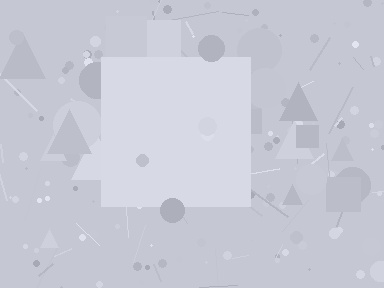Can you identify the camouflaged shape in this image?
The camouflaged shape is a square.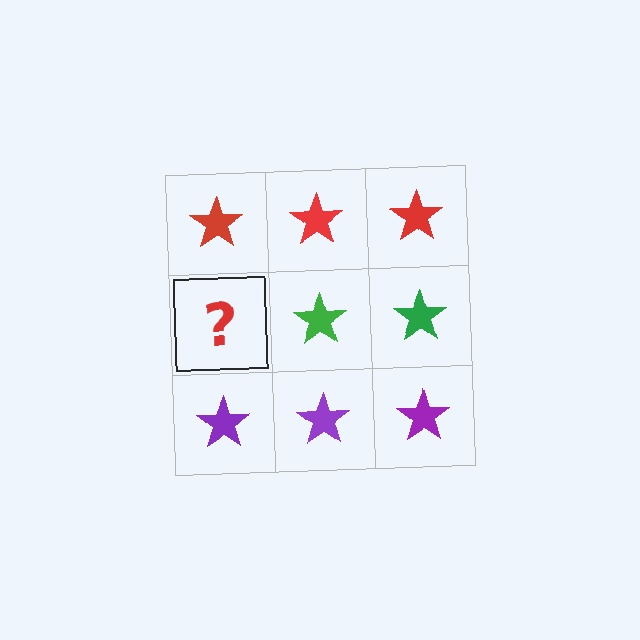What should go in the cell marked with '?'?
The missing cell should contain a green star.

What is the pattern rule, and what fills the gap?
The rule is that each row has a consistent color. The gap should be filled with a green star.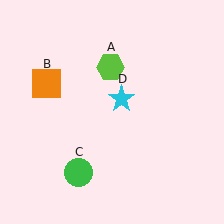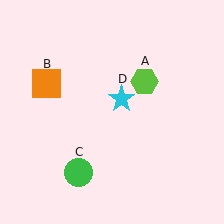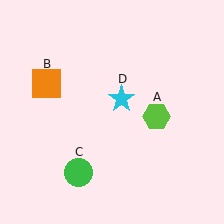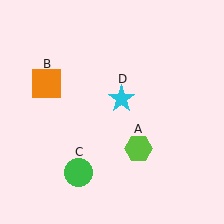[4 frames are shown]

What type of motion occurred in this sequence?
The lime hexagon (object A) rotated clockwise around the center of the scene.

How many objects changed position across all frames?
1 object changed position: lime hexagon (object A).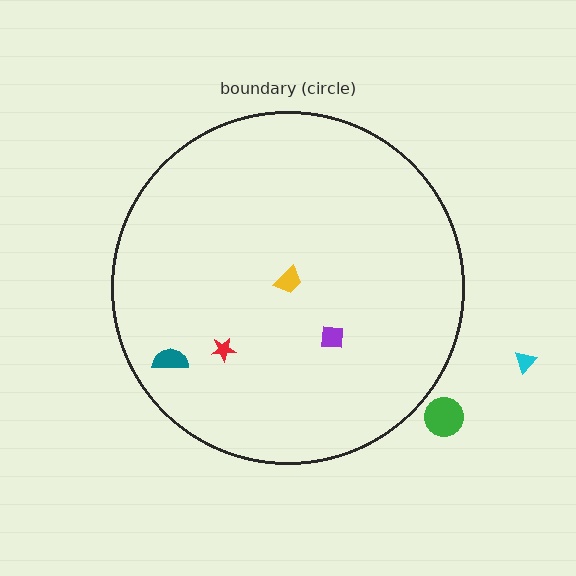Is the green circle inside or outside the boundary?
Outside.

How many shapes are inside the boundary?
4 inside, 2 outside.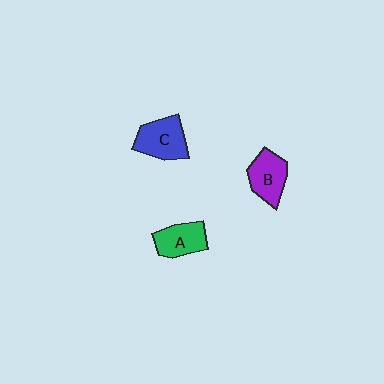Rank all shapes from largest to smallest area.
From largest to smallest: C (blue), B (purple), A (green).